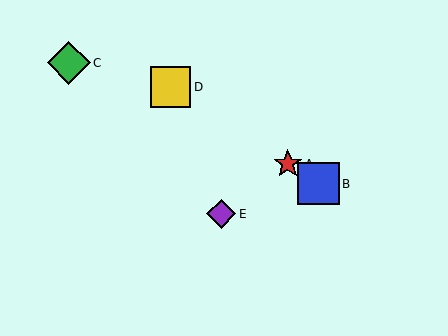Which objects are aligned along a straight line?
Objects A, B, D are aligned along a straight line.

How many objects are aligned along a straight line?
3 objects (A, B, D) are aligned along a straight line.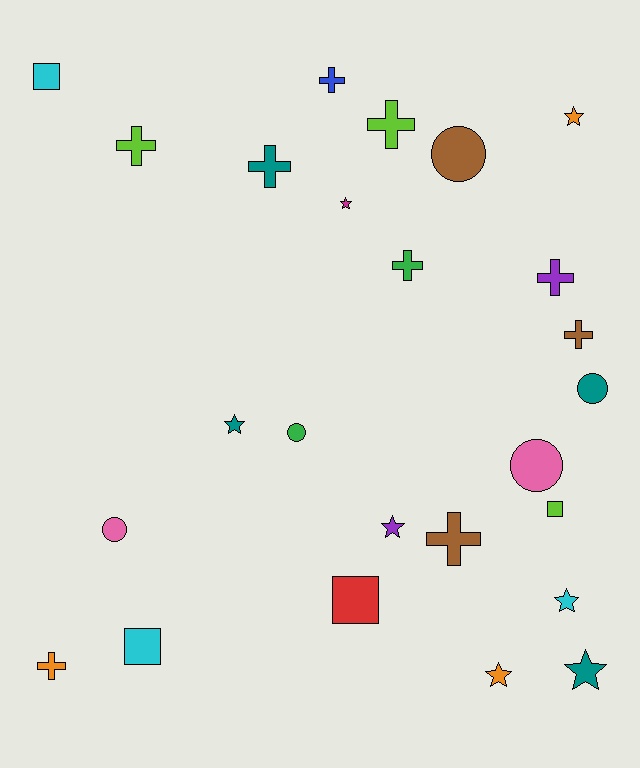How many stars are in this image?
There are 7 stars.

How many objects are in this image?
There are 25 objects.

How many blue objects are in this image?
There is 1 blue object.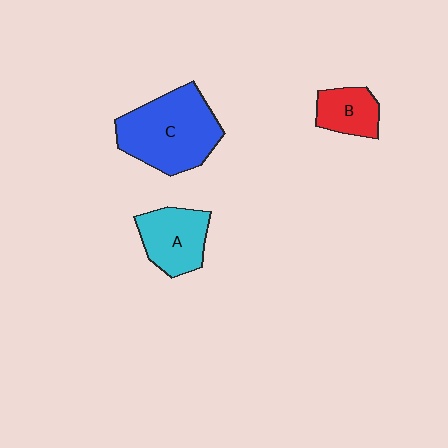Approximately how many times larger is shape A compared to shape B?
Approximately 1.4 times.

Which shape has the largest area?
Shape C (blue).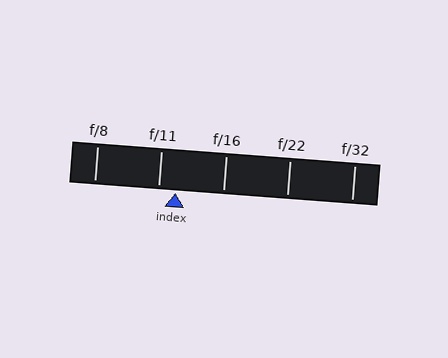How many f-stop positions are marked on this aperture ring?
There are 5 f-stop positions marked.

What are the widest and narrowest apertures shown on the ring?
The widest aperture shown is f/8 and the narrowest is f/32.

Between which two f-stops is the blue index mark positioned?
The index mark is between f/11 and f/16.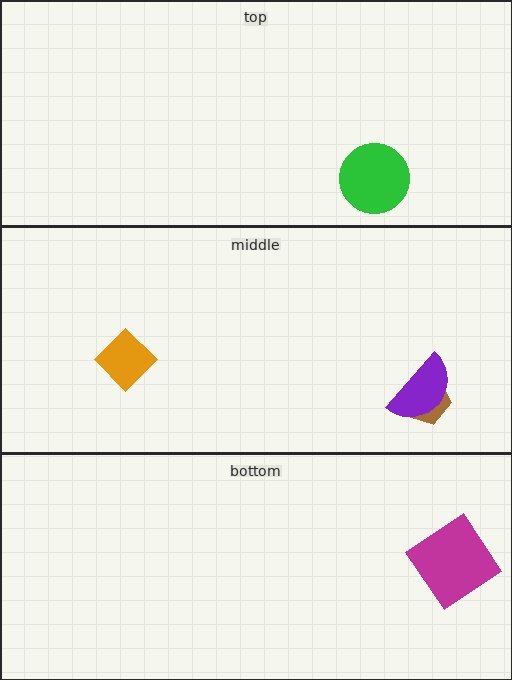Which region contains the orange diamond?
The middle region.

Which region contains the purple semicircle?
The middle region.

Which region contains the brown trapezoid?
The middle region.